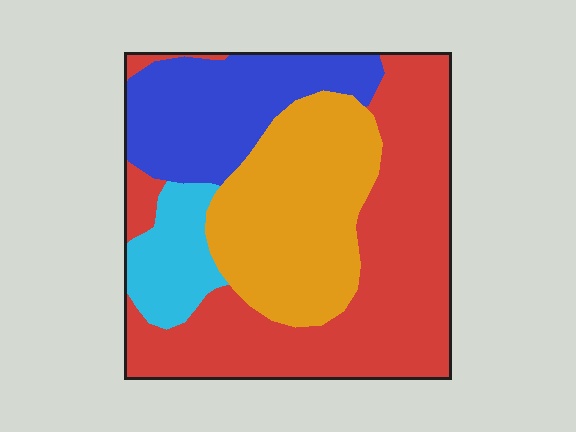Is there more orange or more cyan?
Orange.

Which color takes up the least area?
Cyan, at roughly 10%.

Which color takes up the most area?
Red, at roughly 45%.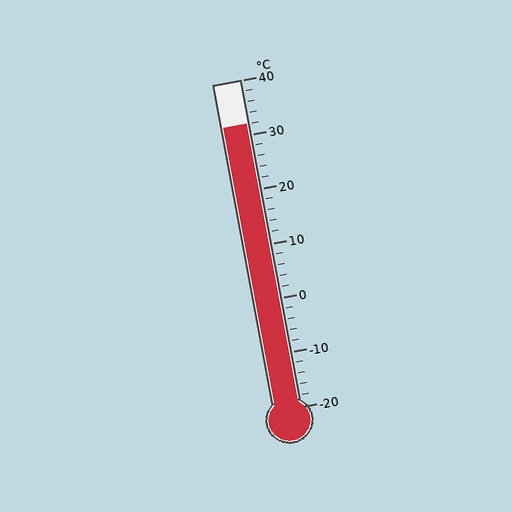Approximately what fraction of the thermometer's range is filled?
The thermometer is filled to approximately 85% of its range.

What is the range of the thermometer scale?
The thermometer scale ranges from -20°C to 40°C.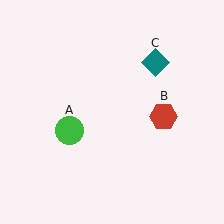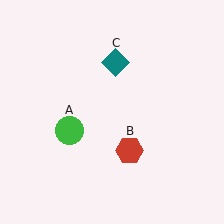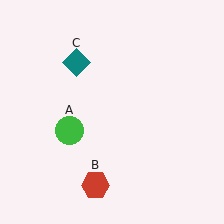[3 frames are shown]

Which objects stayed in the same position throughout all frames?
Green circle (object A) remained stationary.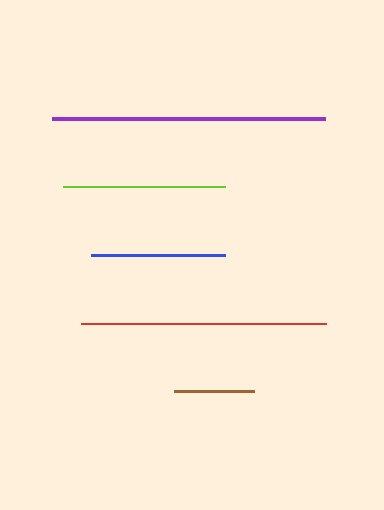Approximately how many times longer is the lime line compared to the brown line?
The lime line is approximately 2.0 times the length of the brown line.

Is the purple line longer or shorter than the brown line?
The purple line is longer than the brown line.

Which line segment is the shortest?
The brown line is the shortest at approximately 80 pixels.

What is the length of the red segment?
The red segment is approximately 245 pixels long.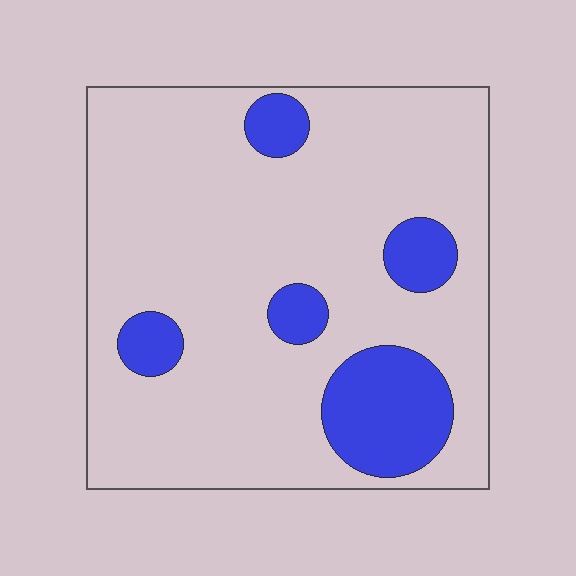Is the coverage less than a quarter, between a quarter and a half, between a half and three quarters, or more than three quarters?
Less than a quarter.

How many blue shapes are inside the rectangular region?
5.